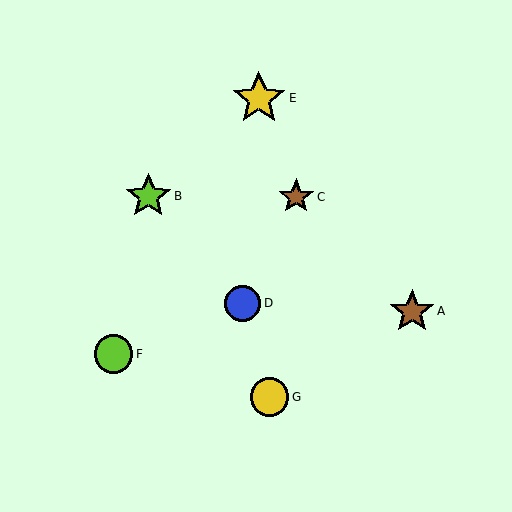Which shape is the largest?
The yellow star (labeled E) is the largest.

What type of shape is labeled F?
Shape F is a lime circle.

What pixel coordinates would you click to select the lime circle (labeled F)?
Click at (114, 354) to select the lime circle F.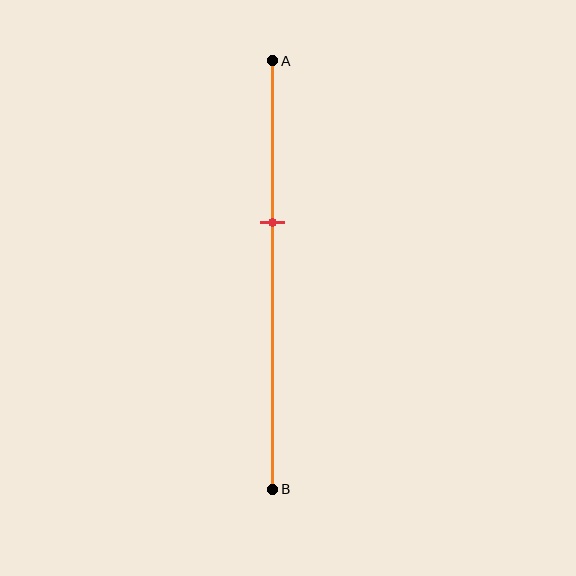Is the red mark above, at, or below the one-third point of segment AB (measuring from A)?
The red mark is below the one-third point of segment AB.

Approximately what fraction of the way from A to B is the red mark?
The red mark is approximately 40% of the way from A to B.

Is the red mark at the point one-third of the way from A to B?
No, the mark is at about 40% from A, not at the 33% one-third point.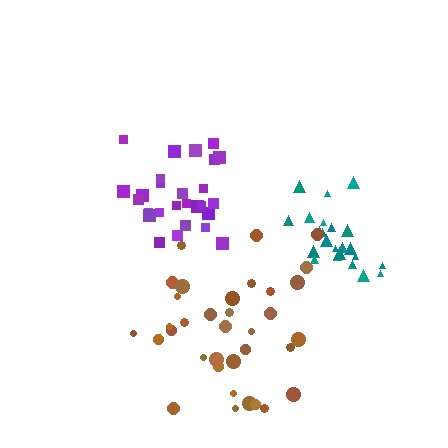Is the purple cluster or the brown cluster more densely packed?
Purple.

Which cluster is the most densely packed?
Teal.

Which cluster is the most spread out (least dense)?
Brown.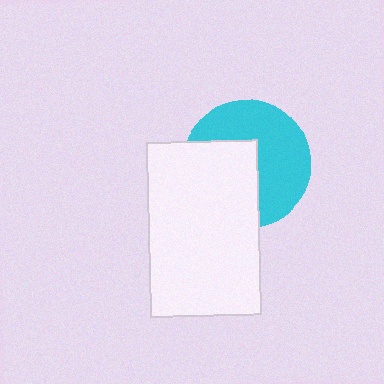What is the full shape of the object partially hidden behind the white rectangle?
The partially hidden object is a cyan circle.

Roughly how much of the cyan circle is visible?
About half of it is visible (roughly 55%).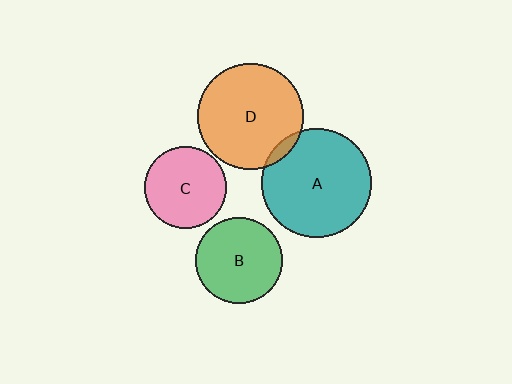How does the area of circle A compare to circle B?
Approximately 1.6 times.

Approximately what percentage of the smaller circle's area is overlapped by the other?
Approximately 5%.